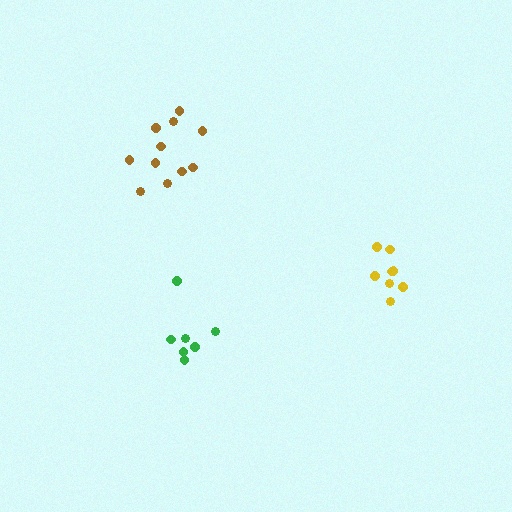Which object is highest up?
The brown cluster is topmost.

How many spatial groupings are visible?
There are 3 spatial groupings.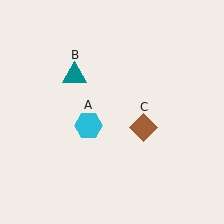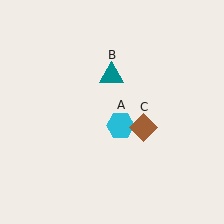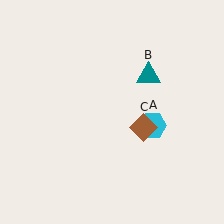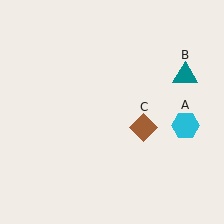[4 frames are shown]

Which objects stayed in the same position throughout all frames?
Brown diamond (object C) remained stationary.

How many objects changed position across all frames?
2 objects changed position: cyan hexagon (object A), teal triangle (object B).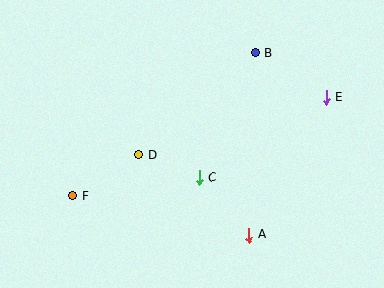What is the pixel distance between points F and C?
The distance between F and C is 128 pixels.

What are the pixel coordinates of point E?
Point E is at (326, 97).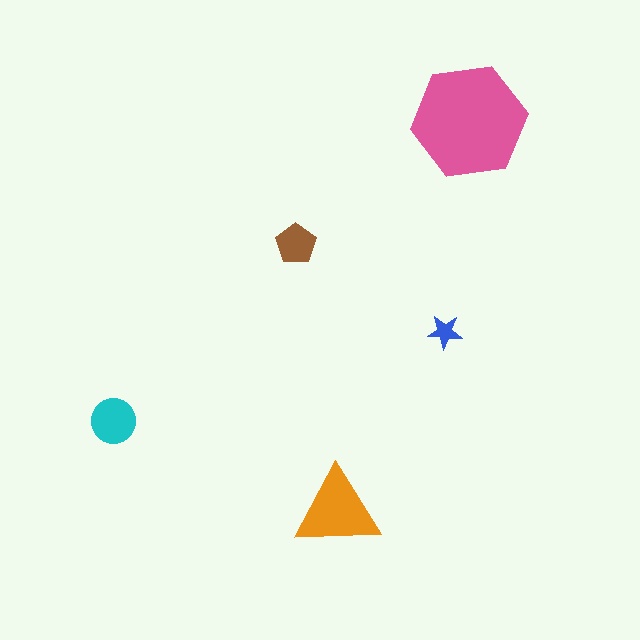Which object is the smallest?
The blue star.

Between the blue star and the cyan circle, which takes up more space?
The cyan circle.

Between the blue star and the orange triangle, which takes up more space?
The orange triangle.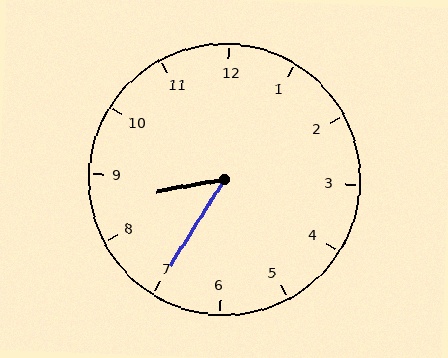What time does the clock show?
8:35.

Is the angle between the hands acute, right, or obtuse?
It is acute.